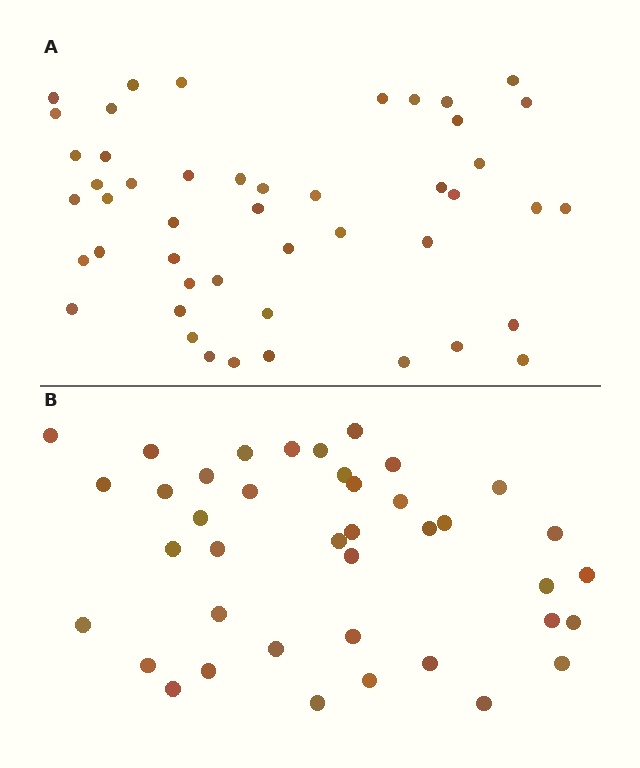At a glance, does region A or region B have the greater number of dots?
Region A (the top region) has more dots.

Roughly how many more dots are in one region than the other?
Region A has roughly 8 or so more dots than region B.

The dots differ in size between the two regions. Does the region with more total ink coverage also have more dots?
No. Region B has more total ink coverage because its dots are larger, but region A actually contains more individual dots. Total area can be misleading — the number of items is what matters here.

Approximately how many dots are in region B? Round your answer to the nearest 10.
About 40 dots.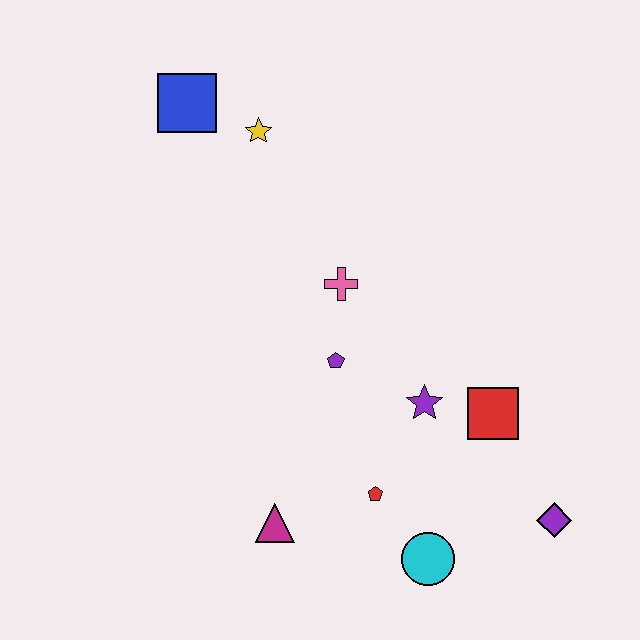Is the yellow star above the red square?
Yes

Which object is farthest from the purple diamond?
The blue square is farthest from the purple diamond.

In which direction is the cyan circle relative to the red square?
The cyan circle is below the red square.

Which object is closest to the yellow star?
The blue square is closest to the yellow star.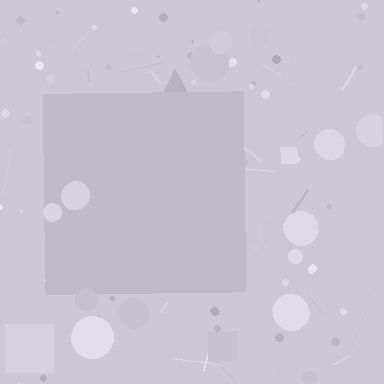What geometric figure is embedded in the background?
A square is embedded in the background.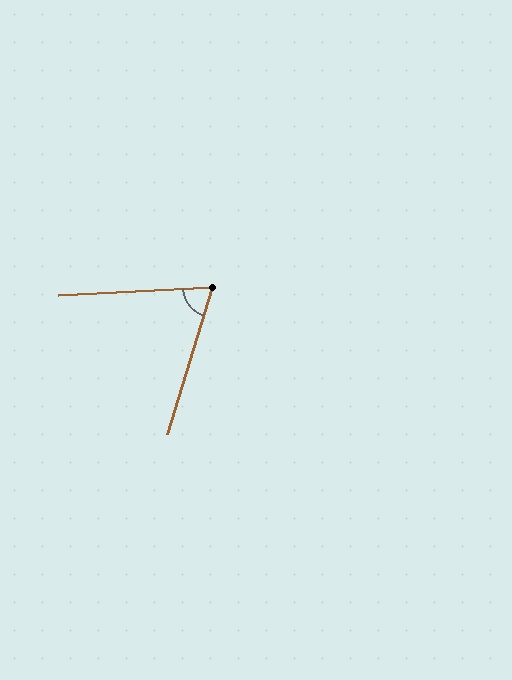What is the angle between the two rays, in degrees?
Approximately 70 degrees.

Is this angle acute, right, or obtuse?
It is acute.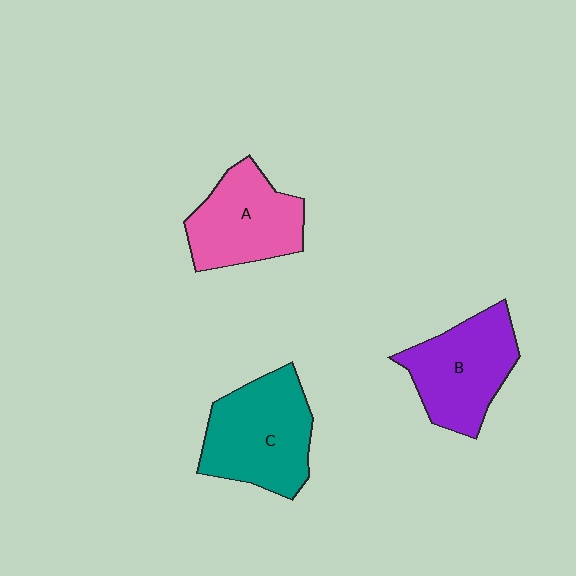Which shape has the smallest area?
Shape A (pink).